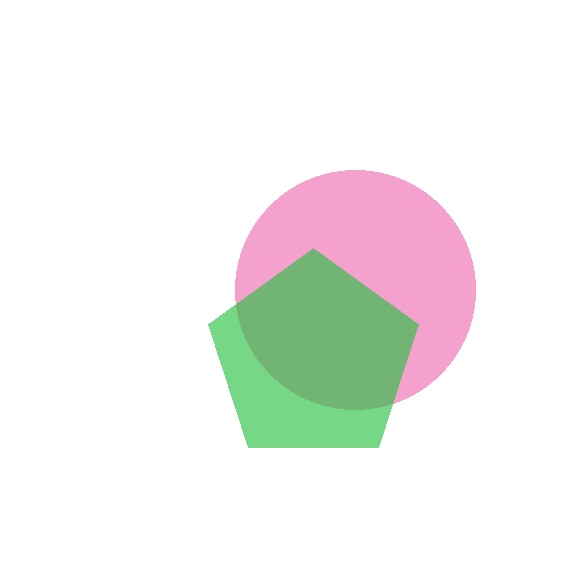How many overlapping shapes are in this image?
There are 2 overlapping shapes in the image.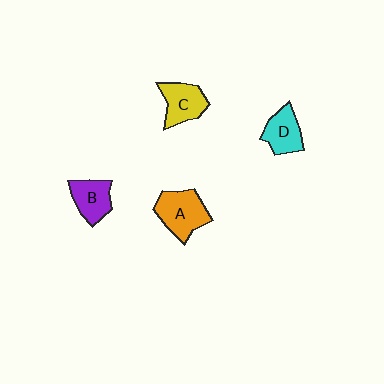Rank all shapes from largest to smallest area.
From largest to smallest: A (orange), C (yellow), D (cyan), B (purple).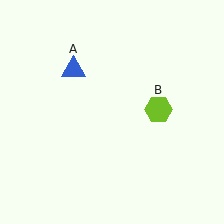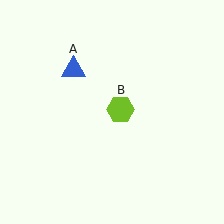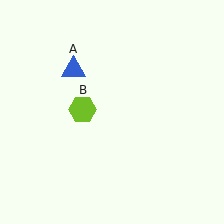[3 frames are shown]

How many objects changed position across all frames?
1 object changed position: lime hexagon (object B).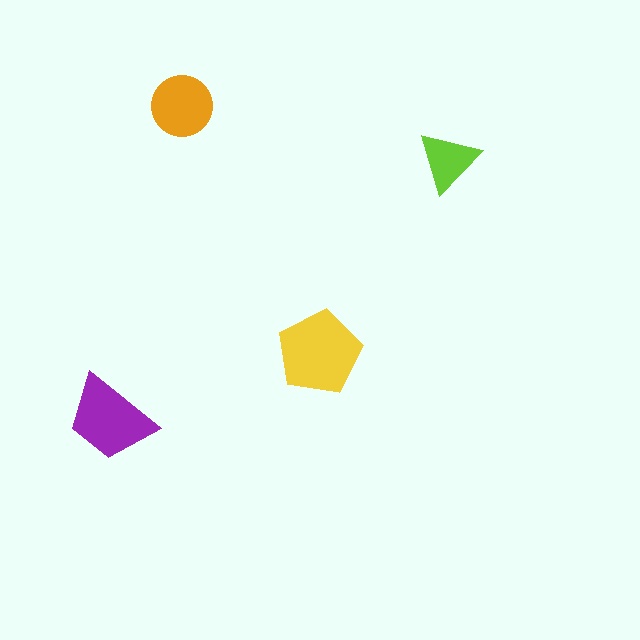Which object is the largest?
The yellow pentagon.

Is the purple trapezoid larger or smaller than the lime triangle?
Larger.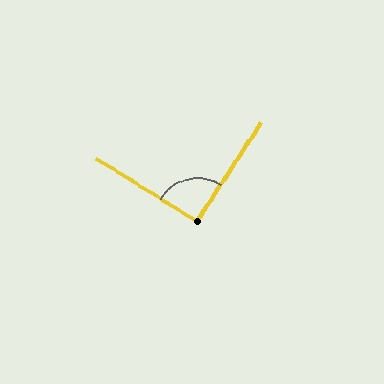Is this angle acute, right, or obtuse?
It is approximately a right angle.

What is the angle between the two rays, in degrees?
Approximately 91 degrees.